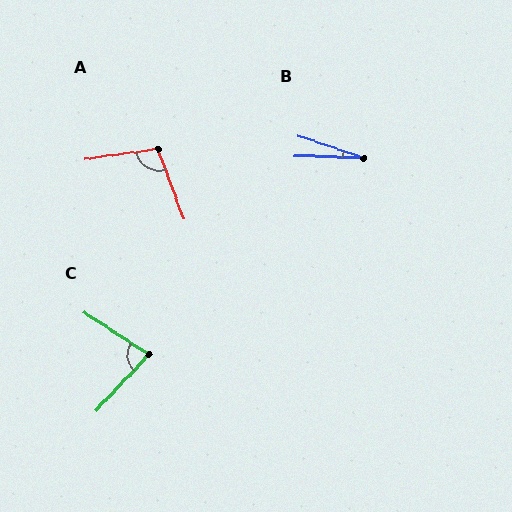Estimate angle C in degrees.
Approximately 80 degrees.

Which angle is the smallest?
B, at approximately 17 degrees.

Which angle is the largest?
A, at approximately 102 degrees.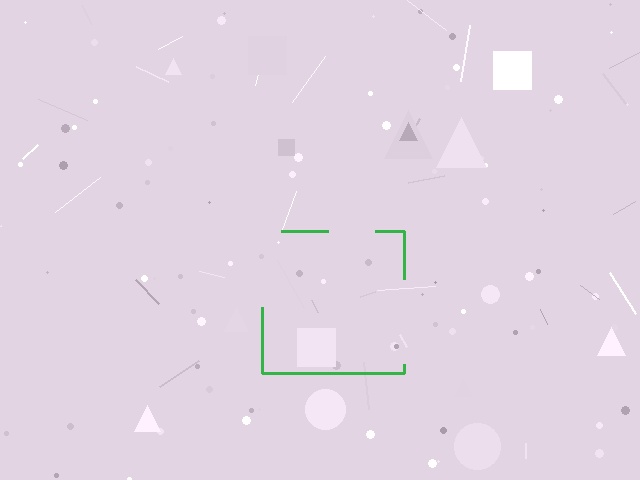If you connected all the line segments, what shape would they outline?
They would outline a square.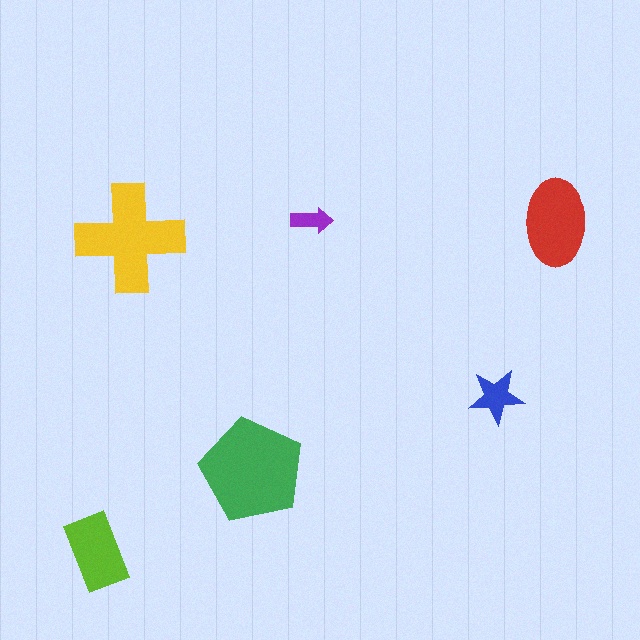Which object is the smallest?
The purple arrow.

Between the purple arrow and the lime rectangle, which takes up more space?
The lime rectangle.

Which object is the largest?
The green pentagon.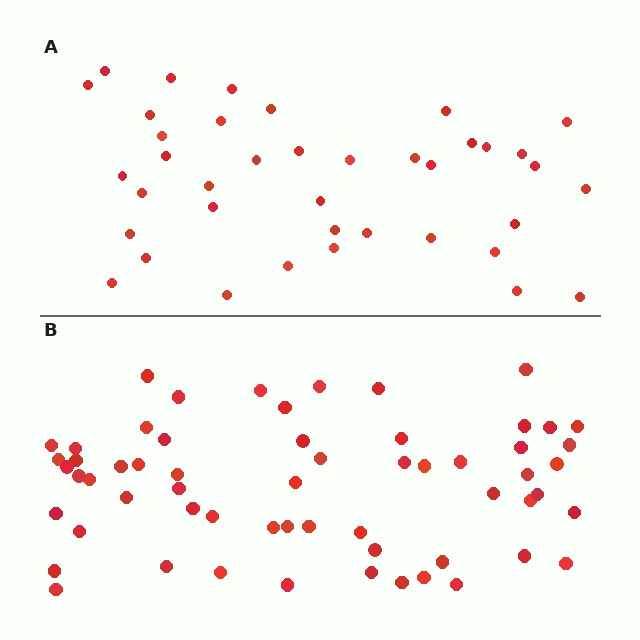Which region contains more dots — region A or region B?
Region B (the bottom region) has more dots.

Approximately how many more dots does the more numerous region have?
Region B has approximately 20 more dots than region A.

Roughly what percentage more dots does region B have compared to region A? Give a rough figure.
About 55% more.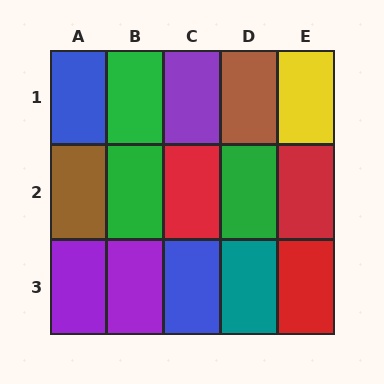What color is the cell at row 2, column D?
Green.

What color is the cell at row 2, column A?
Brown.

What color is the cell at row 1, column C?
Purple.